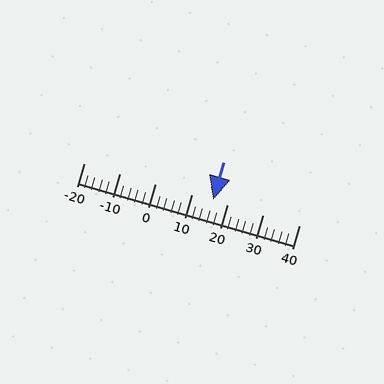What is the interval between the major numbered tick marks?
The major tick marks are spaced 10 units apart.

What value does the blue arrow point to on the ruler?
The blue arrow points to approximately 16.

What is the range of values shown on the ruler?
The ruler shows values from -20 to 40.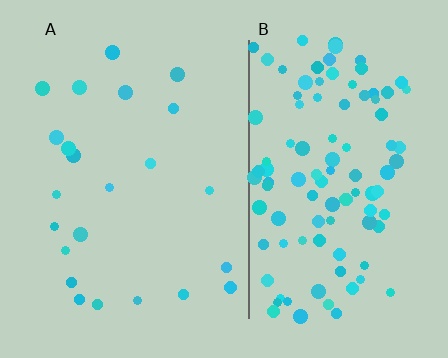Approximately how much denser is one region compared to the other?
Approximately 4.6× — region B over region A.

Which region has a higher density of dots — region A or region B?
B (the right).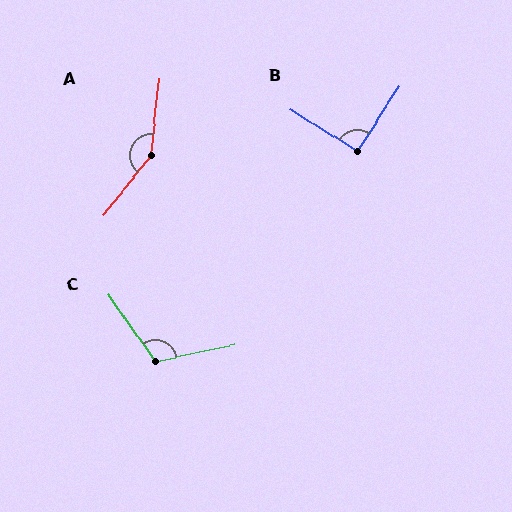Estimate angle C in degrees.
Approximately 113 degrees.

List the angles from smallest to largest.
B (91°), C (113°), A (148°).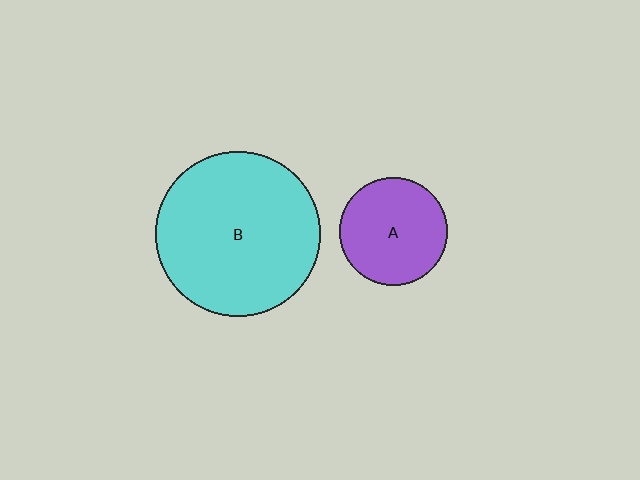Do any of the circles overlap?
No, none of the circles overlap.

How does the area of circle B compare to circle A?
Approximately 2.3 times.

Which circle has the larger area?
Circle B (cyan).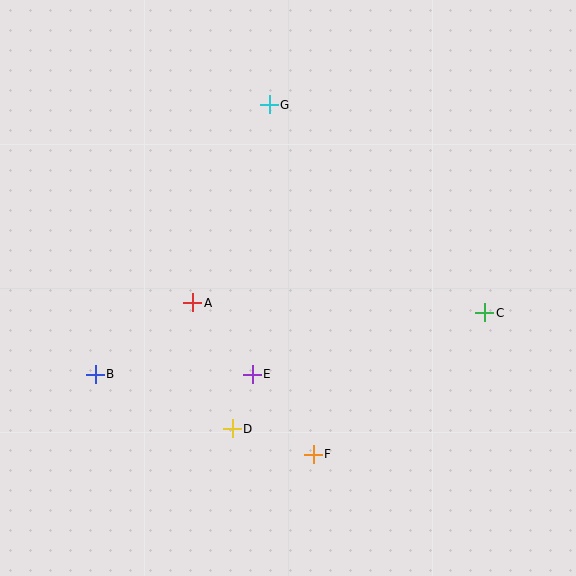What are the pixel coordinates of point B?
Point B is at (95, 374).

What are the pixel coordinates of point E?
Point E is at (252, 374).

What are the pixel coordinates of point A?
Point A is at (193, 303).